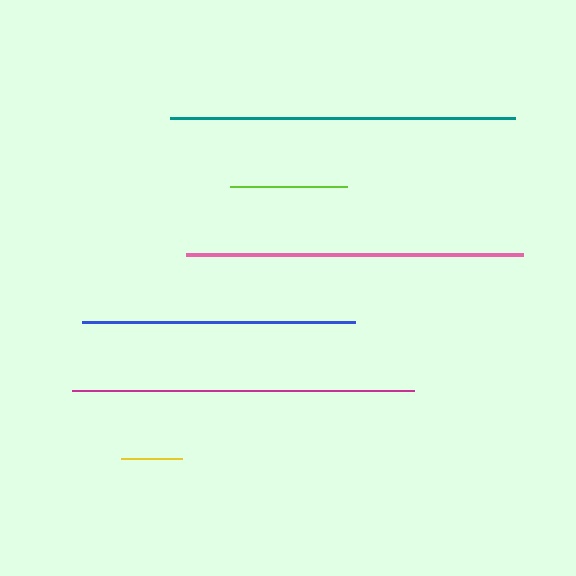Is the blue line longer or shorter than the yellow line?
The blue line is longer than the yellow line.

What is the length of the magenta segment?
The magenta segment is approximately 342 pixels long.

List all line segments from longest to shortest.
From longest to shortest: teal, magenta, pink, blue, lime, yellow.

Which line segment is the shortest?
The yellow line is the shortest at approximately 61 pixels.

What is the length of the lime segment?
The lime segment is approximately 117 pixels long.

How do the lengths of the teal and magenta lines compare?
The teal and magenta lines are approximately the same length.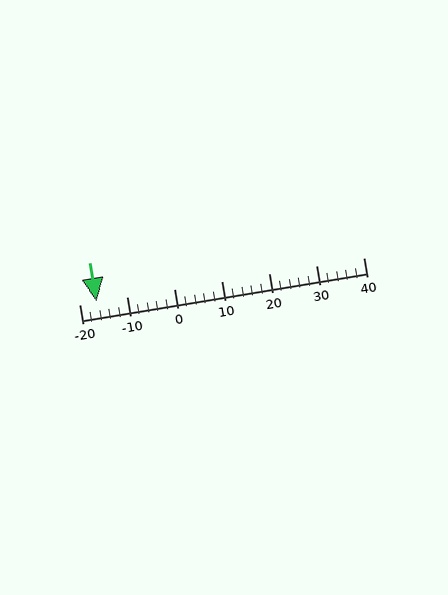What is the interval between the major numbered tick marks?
The major tick marks are spaced 10 units apart.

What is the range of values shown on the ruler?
The ruler shows values from -20 to 40.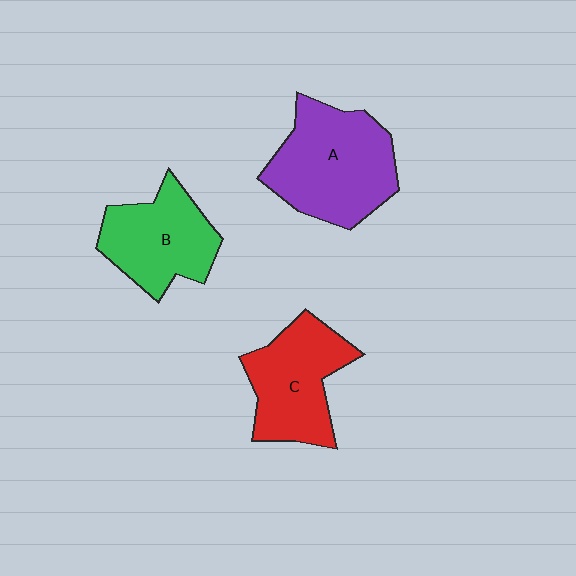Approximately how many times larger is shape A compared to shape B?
Approximately 1.3 times.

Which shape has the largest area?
Shape A (purple).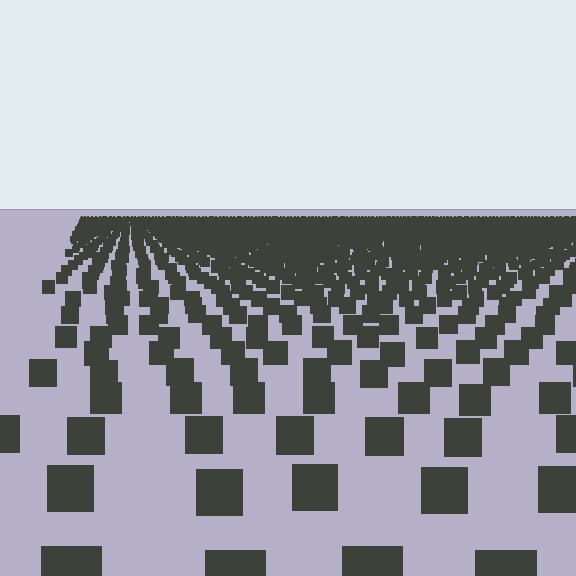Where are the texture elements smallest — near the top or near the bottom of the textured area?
Near the top.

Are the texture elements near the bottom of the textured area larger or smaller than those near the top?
Larger. Near the bottom, elements are closer to the viewer and appear at a bigger on-screen size.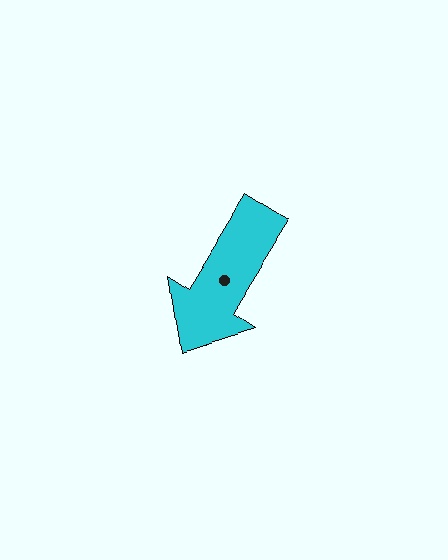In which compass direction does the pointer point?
Southwest.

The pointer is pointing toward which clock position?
Roughly 7 o'clock.